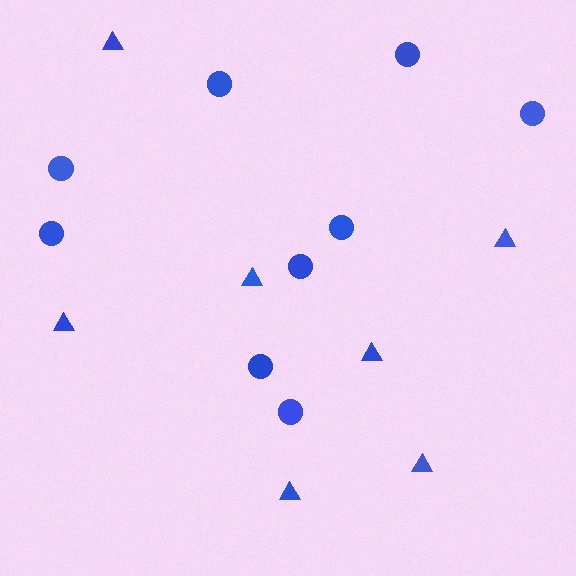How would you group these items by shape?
There are 2 groups: one group of circles (9) and one group of triangles (7).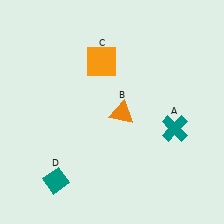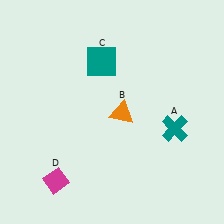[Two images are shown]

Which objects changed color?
C changed from orange to teal. D changed from teal to magenta.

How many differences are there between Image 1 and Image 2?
There are 2 differences between the two images.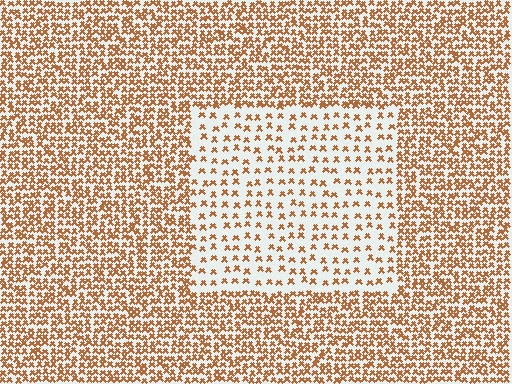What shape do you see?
I see a rectangle.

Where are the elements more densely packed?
The elements are more densely packed outside the rectangle boundary.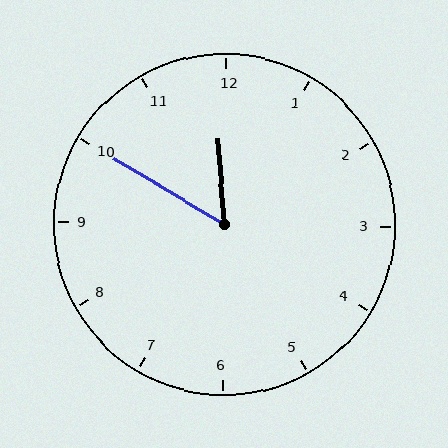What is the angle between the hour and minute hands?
Approximately 55 degrees.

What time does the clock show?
11:50.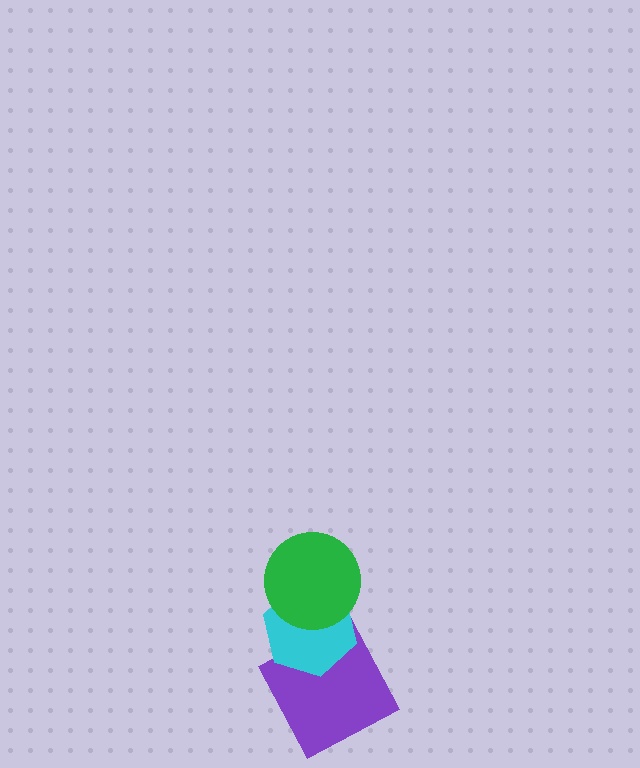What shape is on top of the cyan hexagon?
The green circle is on top of the cyan hexagon.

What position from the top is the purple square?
The purple square is 3rd from the top.